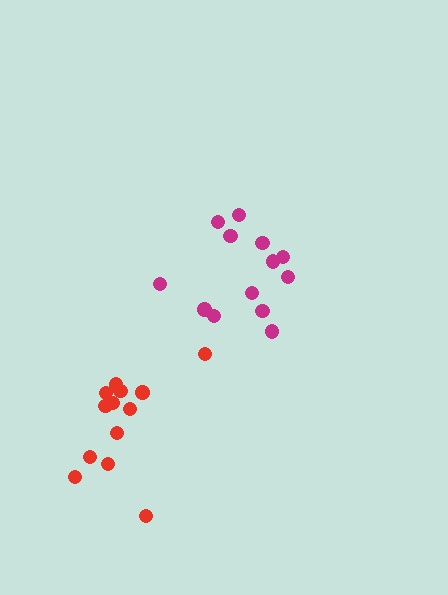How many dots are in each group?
Group 1: 13 dots, Group 2: 13 dots (26 total).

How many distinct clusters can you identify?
There are 2 distinct clusters.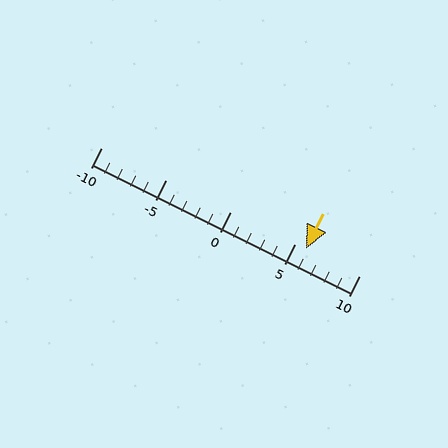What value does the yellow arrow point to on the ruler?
The yellow arrow points to approximately 6.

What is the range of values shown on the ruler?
The ruler shows values from -10 to 10.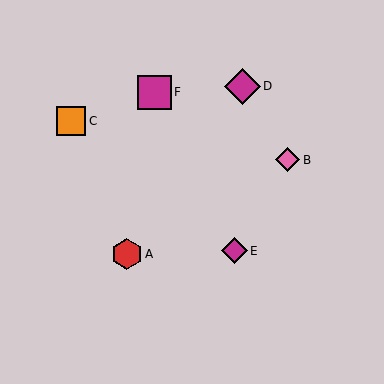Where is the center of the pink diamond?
The center of the pink diamond is at (288, 160).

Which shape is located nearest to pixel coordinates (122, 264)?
The red hexagon (labeled A) at (127, 254) is nearest to that location.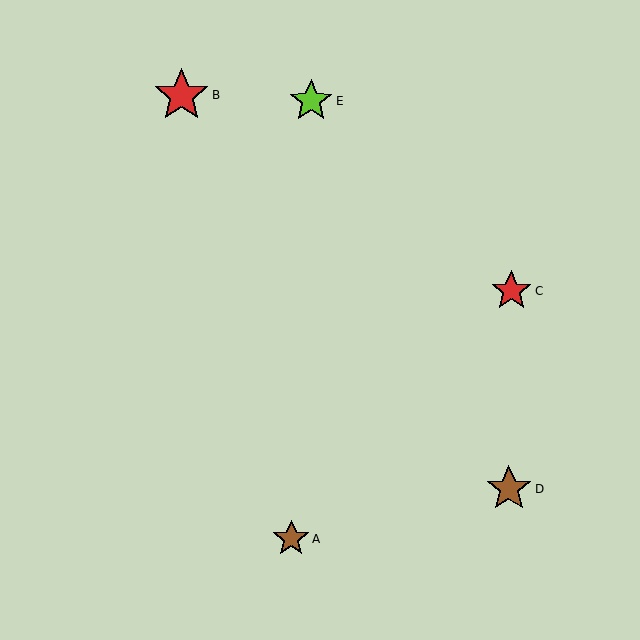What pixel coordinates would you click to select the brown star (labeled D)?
Click at (509, 489) to select the brown star D.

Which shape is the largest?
The red star (labeled B) is the largest.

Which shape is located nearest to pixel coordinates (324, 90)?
The lime star (labeled E) at (311, 101) is nearest to that location.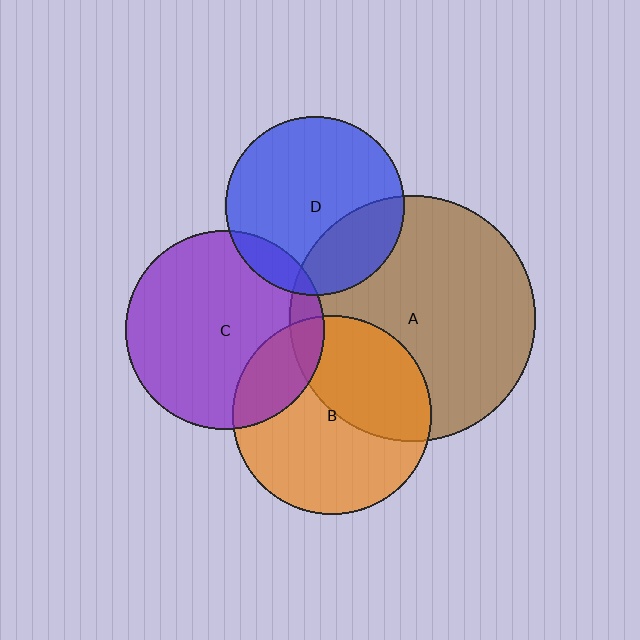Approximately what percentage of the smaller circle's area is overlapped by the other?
Approximately 40%.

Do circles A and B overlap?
Yes.